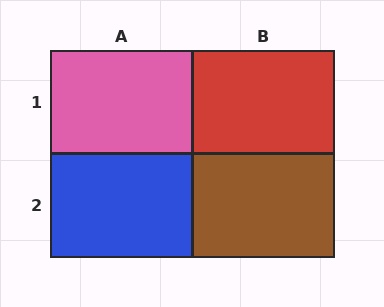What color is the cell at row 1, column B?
Red.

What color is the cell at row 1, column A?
Pink.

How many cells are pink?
1 cell is pink.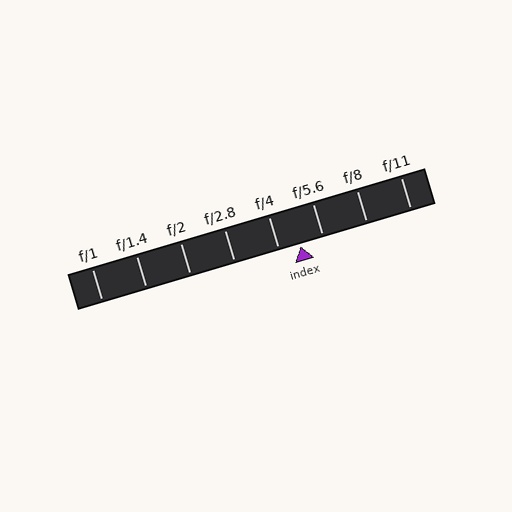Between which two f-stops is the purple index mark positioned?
The index mark is between f/4 and f/5.6.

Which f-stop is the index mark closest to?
The index mark is closest to f/4.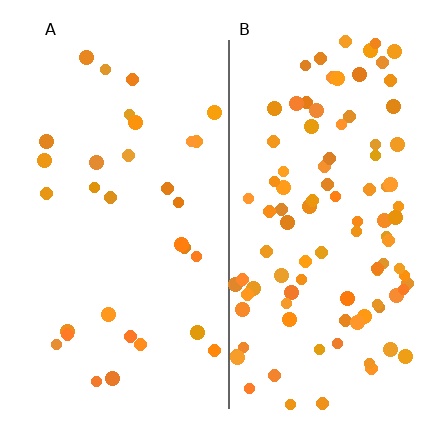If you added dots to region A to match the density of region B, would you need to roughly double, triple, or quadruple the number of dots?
Approximately triple.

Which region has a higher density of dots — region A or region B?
B (the right).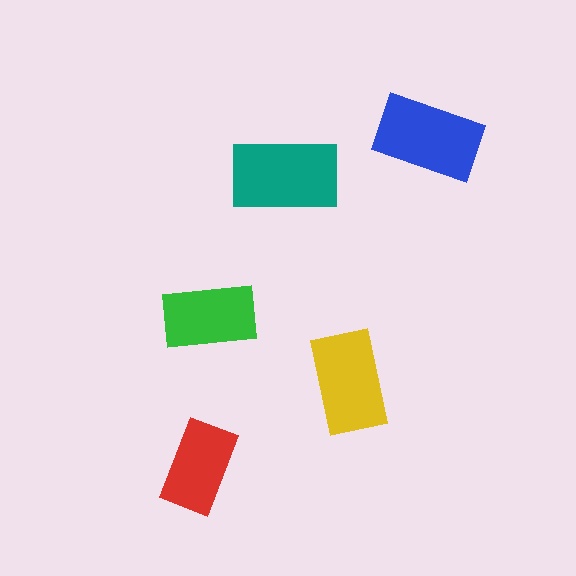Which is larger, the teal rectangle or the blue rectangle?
The teal one.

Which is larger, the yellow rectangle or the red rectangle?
The yellow one.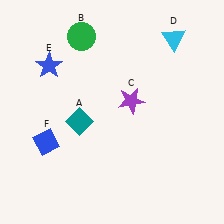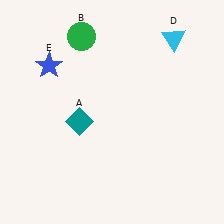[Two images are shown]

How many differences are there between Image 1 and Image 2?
There are 2 differences between the two images.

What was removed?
The purple star (C), the blue diamond (F) were removed in Image 2.